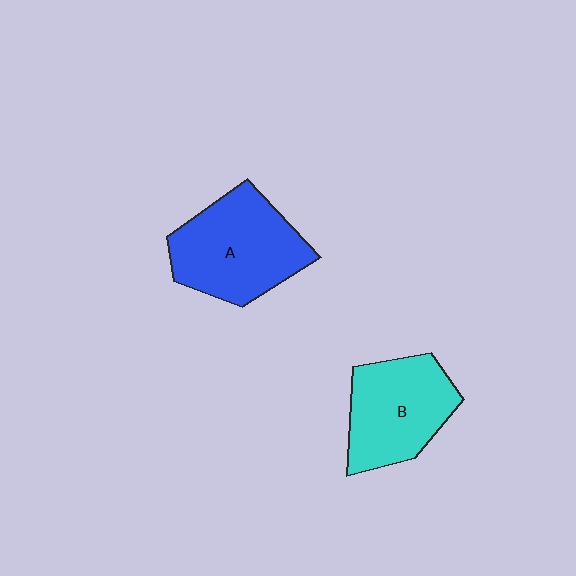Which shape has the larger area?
Shape A (blue).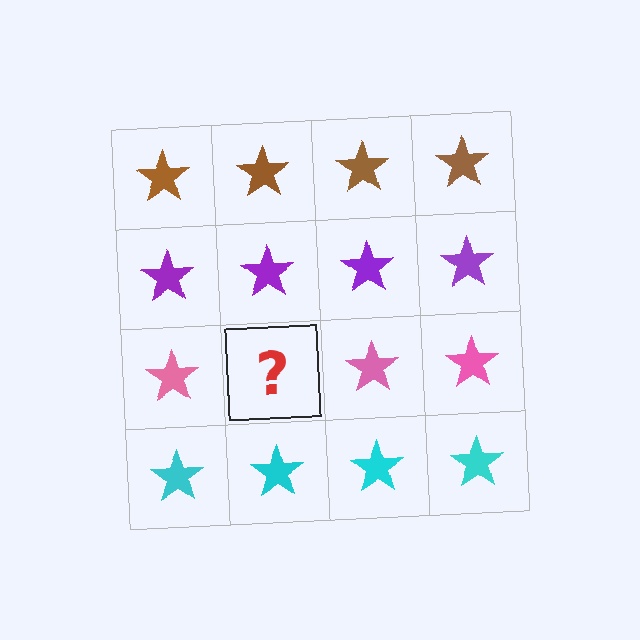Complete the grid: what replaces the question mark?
The question mark should be replaced with a pink star.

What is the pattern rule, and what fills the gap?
The rule is that each row has a consistent color. The gap should be filled with a pink star.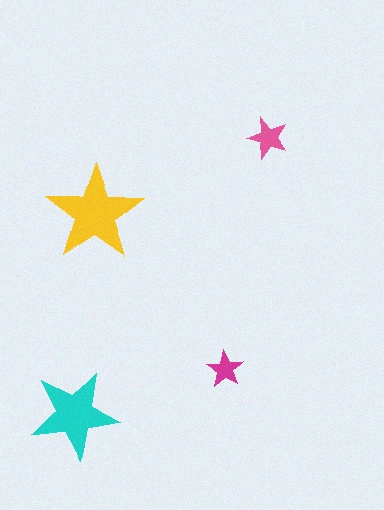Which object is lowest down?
The cyan star is bottommost.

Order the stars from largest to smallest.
the yellow one, the cyan one, the pink one, the magenta one.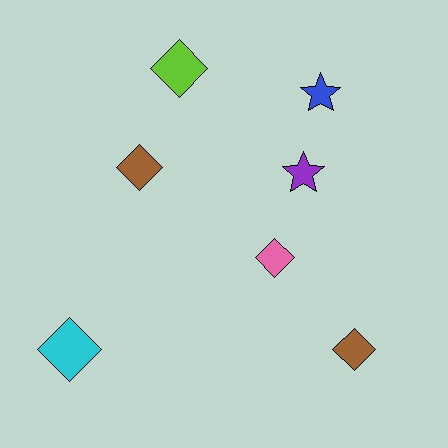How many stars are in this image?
There are 2 stars.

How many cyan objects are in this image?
There is 1 cyan object.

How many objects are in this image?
There are 7 objects.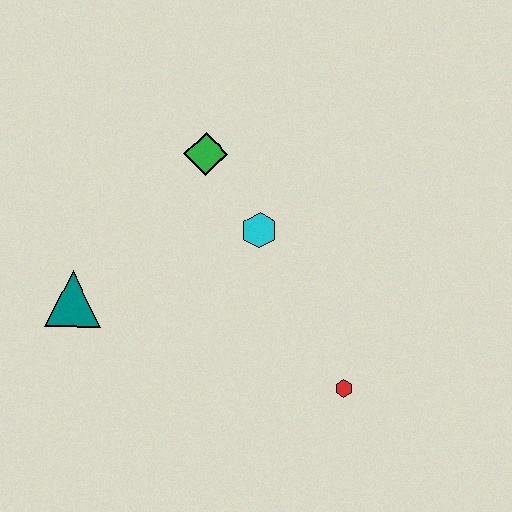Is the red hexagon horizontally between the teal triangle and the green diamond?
No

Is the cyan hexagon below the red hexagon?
No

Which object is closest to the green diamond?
The cyan hexagon is closest to the green diamond.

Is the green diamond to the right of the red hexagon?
No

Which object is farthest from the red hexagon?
The teal triangle is farthest from the red hexagon.